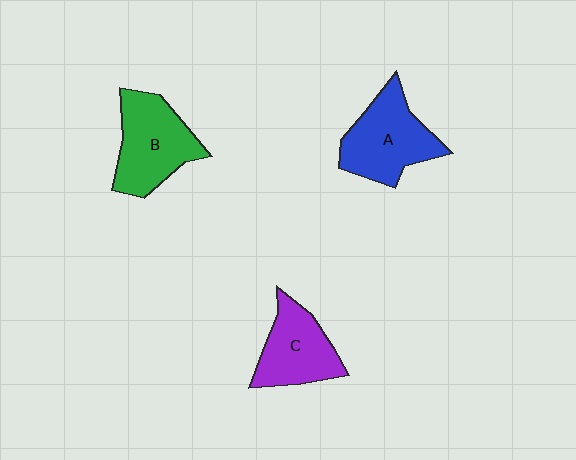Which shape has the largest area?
Shape B (green).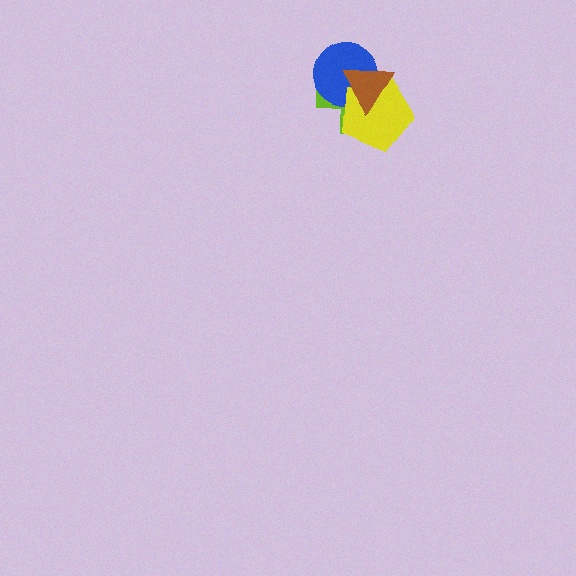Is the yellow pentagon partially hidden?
Yes, it is partially covered by another shape.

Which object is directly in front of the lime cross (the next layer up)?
The blue circle is directly in front of the lime cross.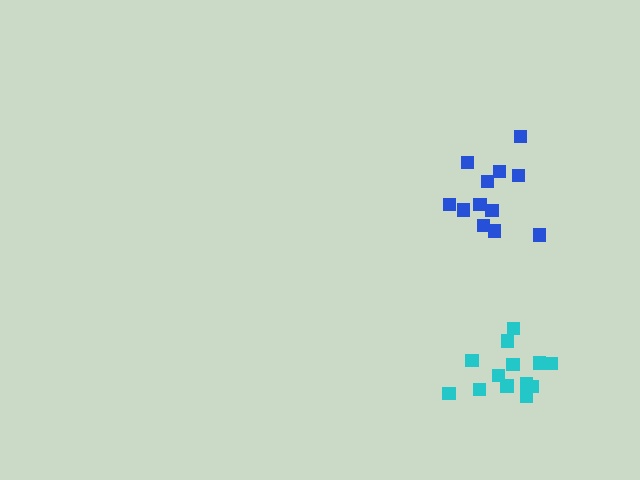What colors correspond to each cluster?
The clusters are colored: cyan, blue.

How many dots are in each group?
Group 1: 13 dots, Group 2: 12 dots (25 total).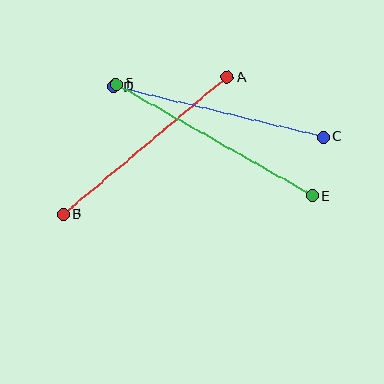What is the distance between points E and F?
The distance is approximately 226 pixels.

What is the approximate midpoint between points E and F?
The midpoint is at approximately (214, 140) pixels.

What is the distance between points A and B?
The distance is approximately 214 pixels.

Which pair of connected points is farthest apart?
Points E and F are farthest apart.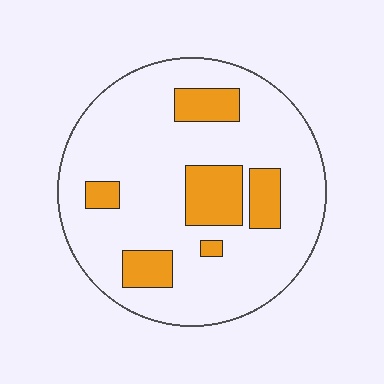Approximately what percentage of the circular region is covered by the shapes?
Approximately 20%.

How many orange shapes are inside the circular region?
6.